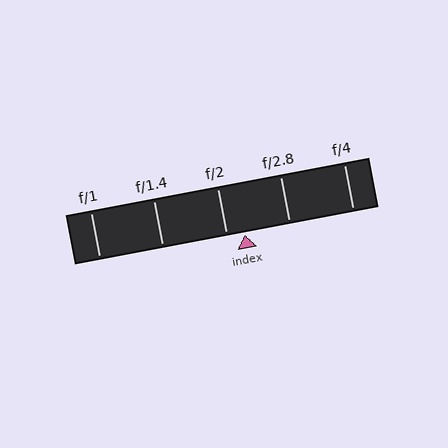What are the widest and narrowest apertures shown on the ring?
The widest aperture shown is f/1 and the narrowest is f/4.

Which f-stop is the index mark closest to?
The index mark is closest to f/2.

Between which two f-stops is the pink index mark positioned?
The index mark is between f/2 and f/2.8.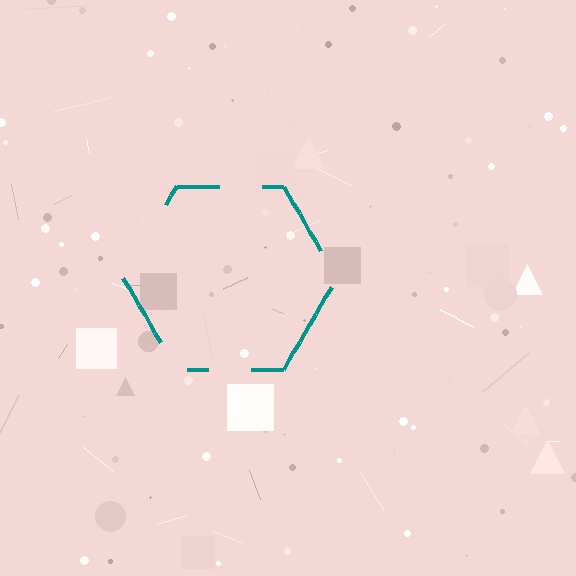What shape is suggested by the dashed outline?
The dashed outline suggests a hexagon.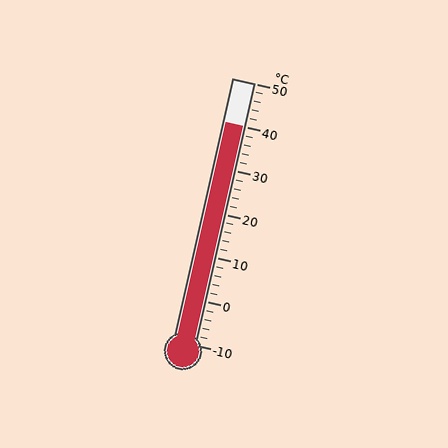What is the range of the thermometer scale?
The thermometer scale ranges from -10°C to 50°C.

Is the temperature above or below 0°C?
The temperature is above 0°C.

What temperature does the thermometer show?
The thermometer shows approximately 40°C.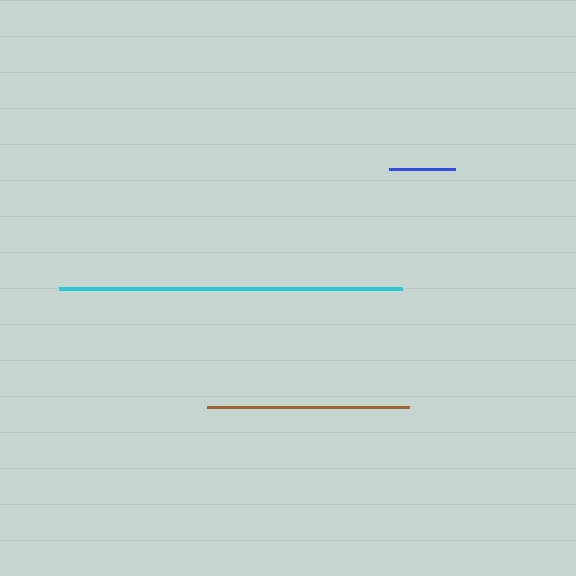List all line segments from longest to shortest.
From longest to shortest: cyan, brown, blue.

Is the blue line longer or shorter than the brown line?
The brown line is longer than the blue line.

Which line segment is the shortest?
The blue line is the shortest at approximately 66 pixels.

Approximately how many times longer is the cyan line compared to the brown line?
The cyan line is approximately 1.7 times the length of the brown line.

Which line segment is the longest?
The cyan line is the longest at approximately 343 pixels.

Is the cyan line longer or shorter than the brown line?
The cyan line is longer than the brown line.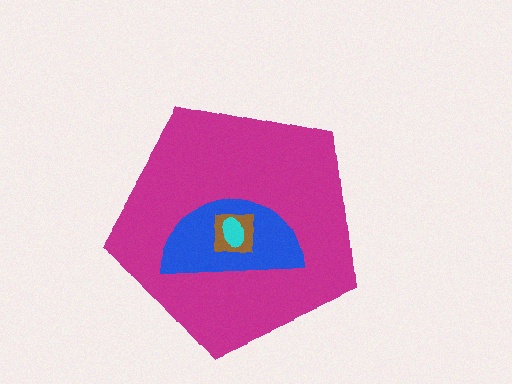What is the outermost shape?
The magenta pentagon.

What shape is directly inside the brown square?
The cyan ellipse.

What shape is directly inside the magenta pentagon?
The blue semicircle.